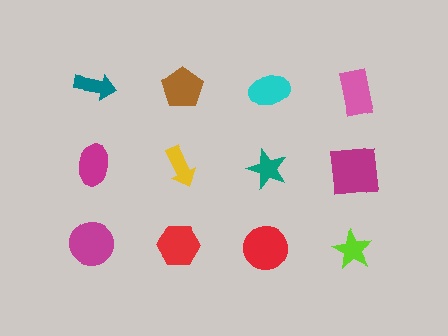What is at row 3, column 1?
A magenta circle.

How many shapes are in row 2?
4 shapes.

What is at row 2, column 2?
A yellow arrow.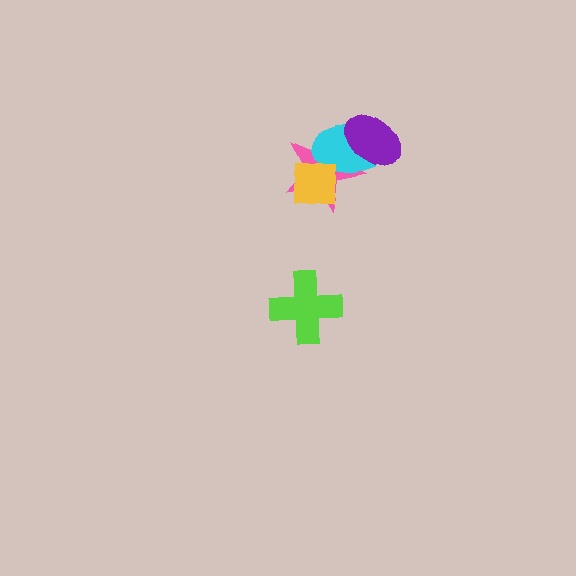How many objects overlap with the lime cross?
0 objects overlap with the lime cross.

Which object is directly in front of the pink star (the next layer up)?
The cyan ellipse is directly in front of the pink star.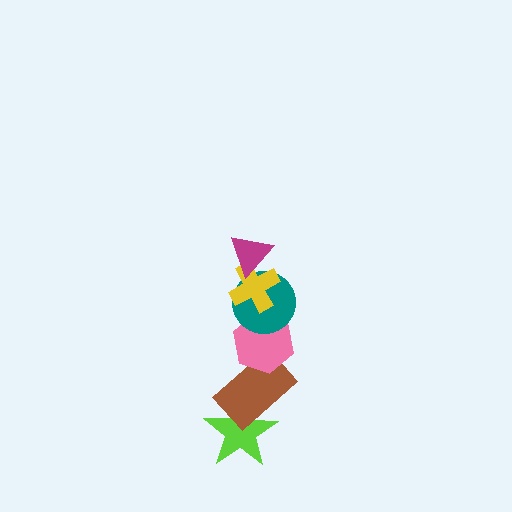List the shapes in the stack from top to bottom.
From top to bottom: the magenta triangle, the yellow cross, the teal circle, the pink hexagon, the brown rectangle, the lime star.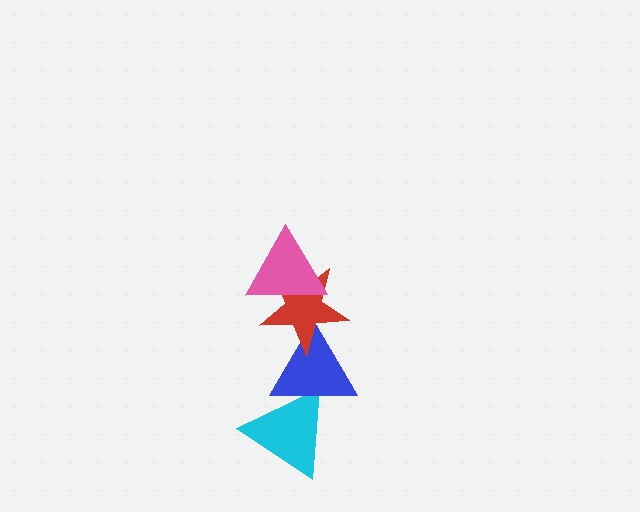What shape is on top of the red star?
The pink triangle is on top of the red star.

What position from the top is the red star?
The red star is 2nd from the top.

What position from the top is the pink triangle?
The pink triangle is 1st from the top.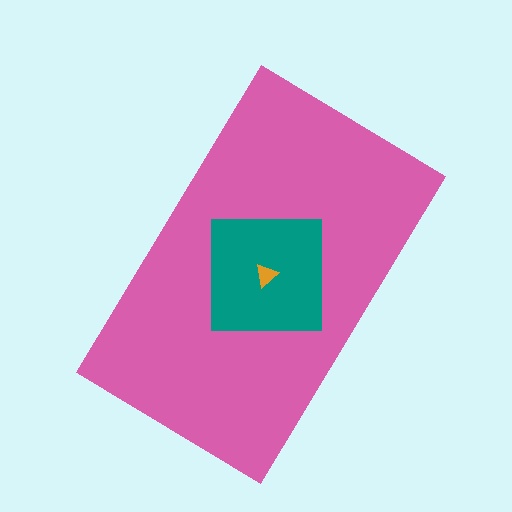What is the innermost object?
The orange triangle.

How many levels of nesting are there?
3.